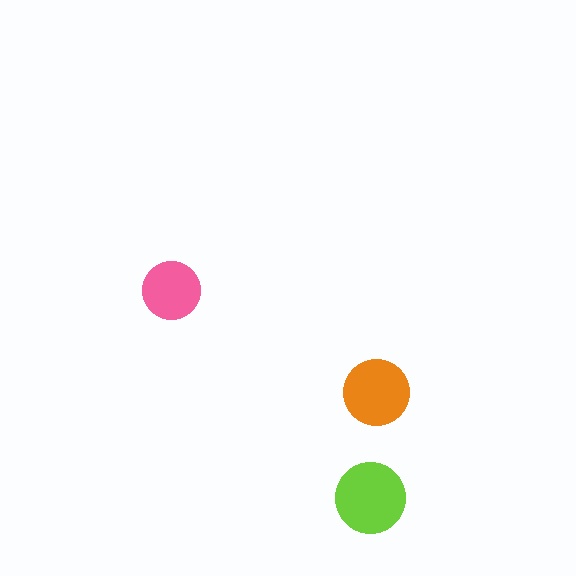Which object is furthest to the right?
The orange circle is rightmost.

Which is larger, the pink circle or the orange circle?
The orange one.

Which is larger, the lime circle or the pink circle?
The lime one.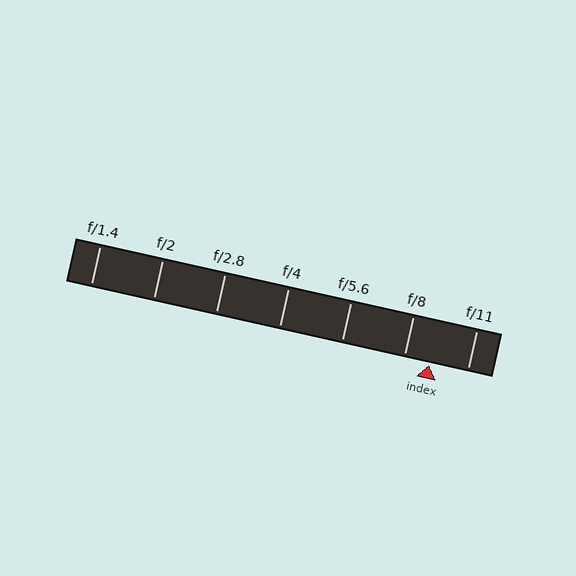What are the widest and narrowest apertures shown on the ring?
The widest aperture shown is f/1.4 and the narrowest is f/11.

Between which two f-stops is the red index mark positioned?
The index mark is between f/8 and f/11.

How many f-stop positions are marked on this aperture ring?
There are 7 f-stop positions marked.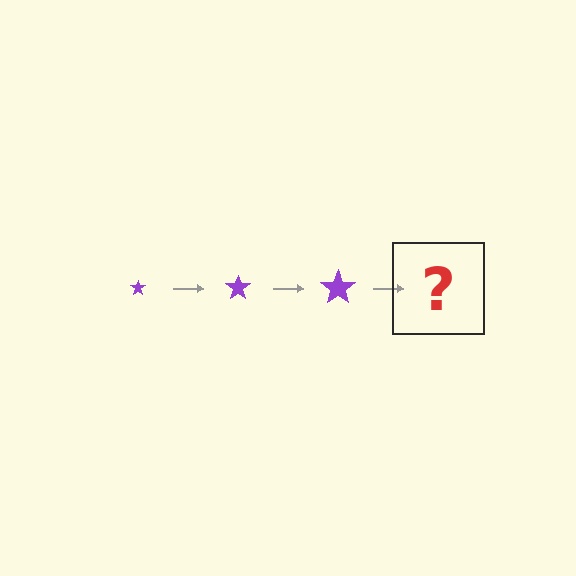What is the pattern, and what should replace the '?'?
The pattern is that the star gets progressively larger each step. The '?' should be a purple star, larger than the previous one.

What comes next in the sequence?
The next element should be a purple star, larger than the previous one.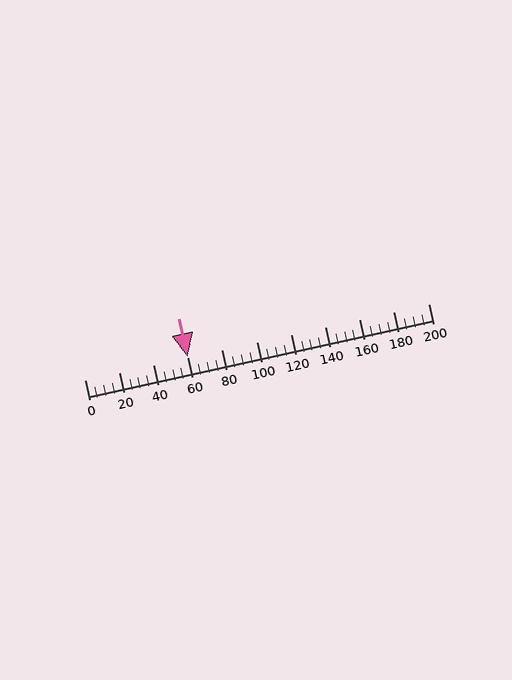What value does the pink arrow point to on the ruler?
The pink arrow points to approximately 60.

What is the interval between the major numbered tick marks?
The major tick marks are spaced 20 units apart.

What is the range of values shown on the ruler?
The ruler shows values from 0 to 200.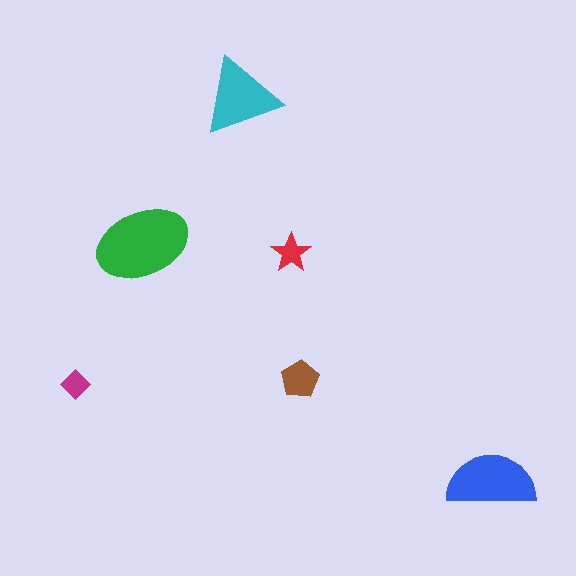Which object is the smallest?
The magenta diamond.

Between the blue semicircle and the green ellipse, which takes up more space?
The green ellipse.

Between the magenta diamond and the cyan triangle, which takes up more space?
The cyan triangle.